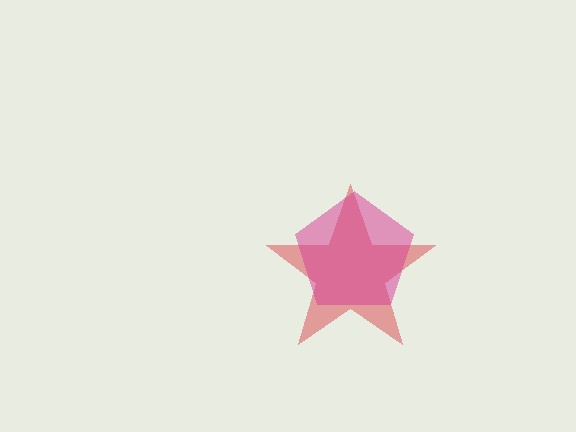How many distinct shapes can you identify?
There are 2 distinct shapes: a red star, a magenta pentagon.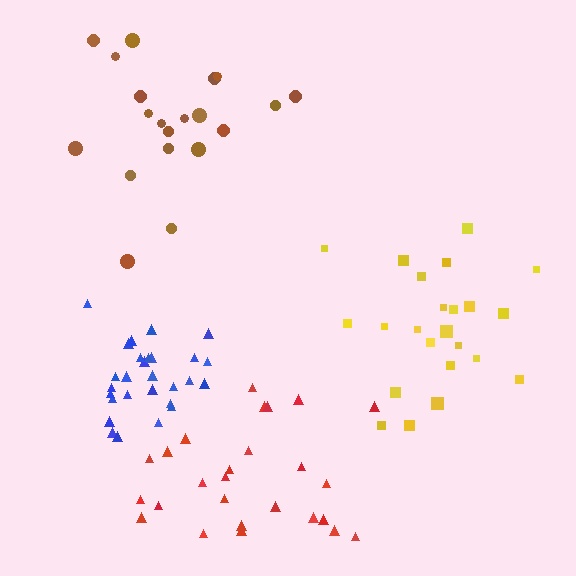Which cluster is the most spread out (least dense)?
Brown.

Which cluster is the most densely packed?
Blue.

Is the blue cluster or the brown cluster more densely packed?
Blue.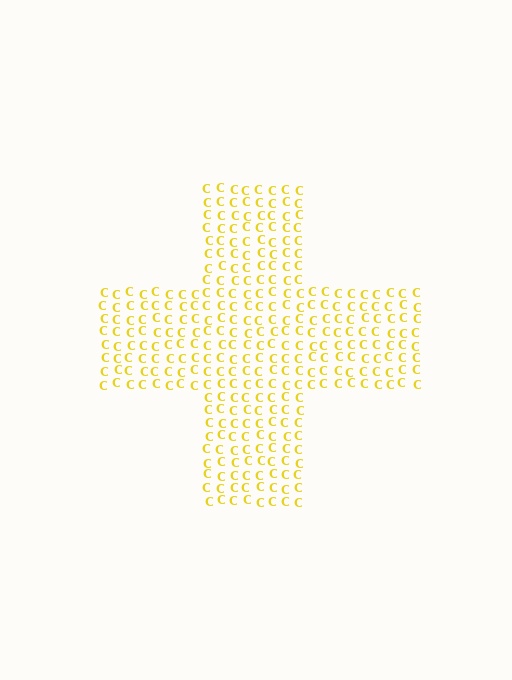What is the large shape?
The large shape is a cross.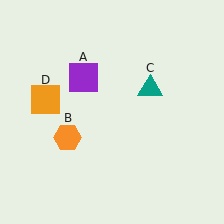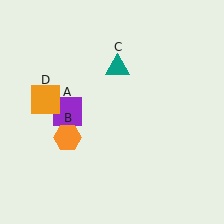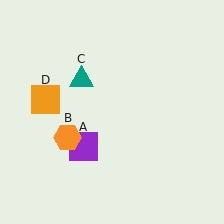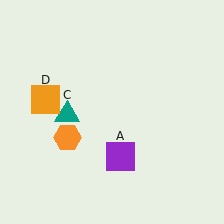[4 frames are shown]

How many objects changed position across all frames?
2 objects changed position: purple square (object A), teal triangle (object C).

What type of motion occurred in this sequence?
The purple square (object A), teal triangle (object C) rotated counterclockwise around the center of the scene.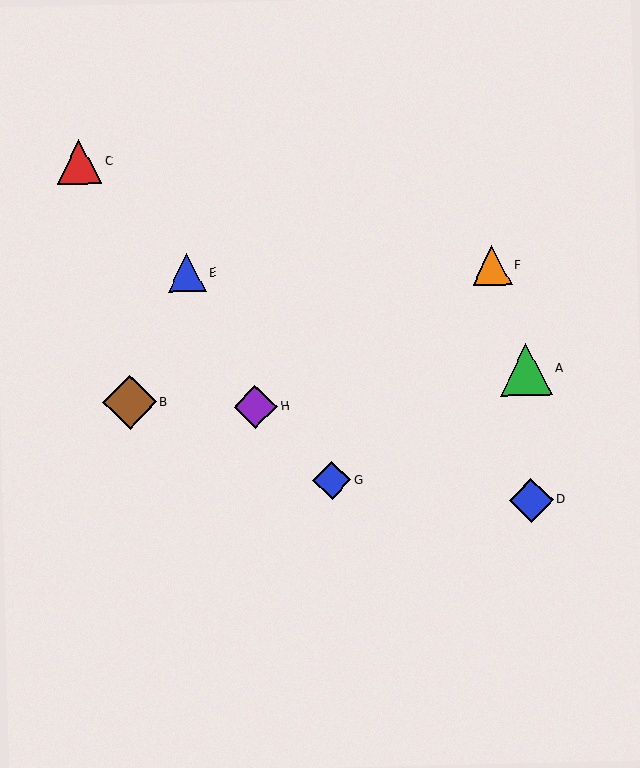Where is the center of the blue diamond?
The center of the blue diamond is at (531, 500).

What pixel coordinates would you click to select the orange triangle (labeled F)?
Click at (492, 265) to select the orange triangle F.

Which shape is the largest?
The brown diamond (labeled B) is the largest.